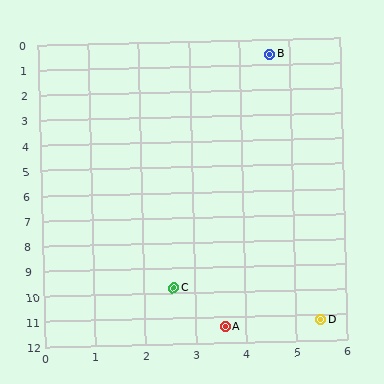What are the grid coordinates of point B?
Point B is at approximately (4.6, 0.6).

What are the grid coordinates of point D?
Point D is at approximately (5.5, 11.2).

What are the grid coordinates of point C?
Point C is at approximately (2.6, 9.8).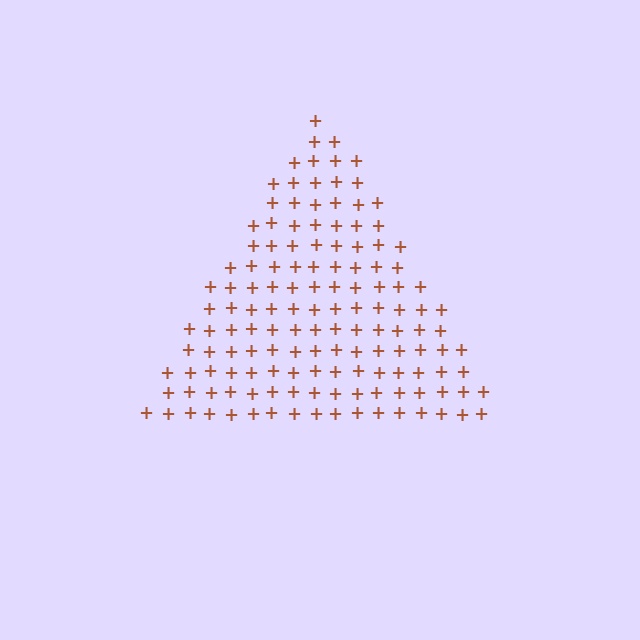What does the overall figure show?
The overall figure shows a triangle.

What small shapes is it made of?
It is made of small plus signs.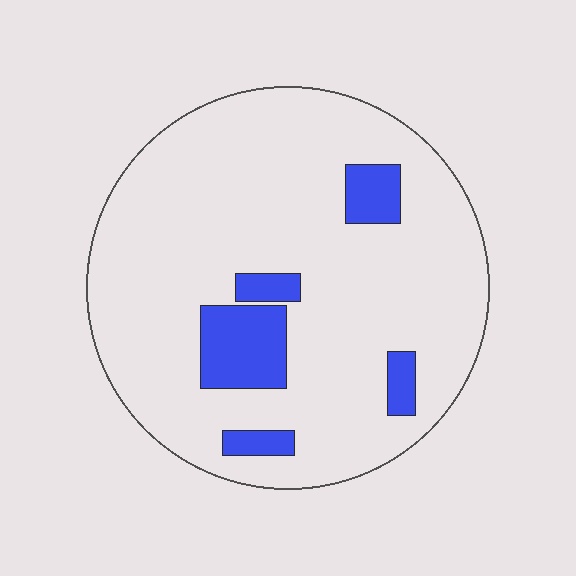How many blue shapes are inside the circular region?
5.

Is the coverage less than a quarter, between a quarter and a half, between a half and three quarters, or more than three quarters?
Less than a quarter.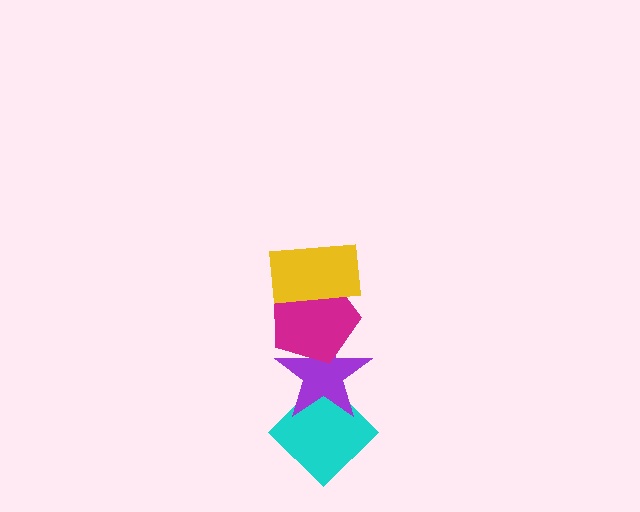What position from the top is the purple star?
The purple star is 3rd from the top.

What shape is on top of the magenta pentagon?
The yellow rectangle is on top of the magenta pentagon.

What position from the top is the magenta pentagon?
The magenta pentagon is 2nd from the top.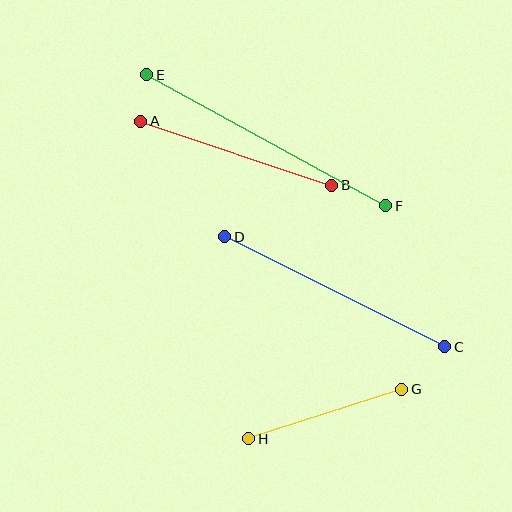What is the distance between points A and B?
The distance is approximately 201 pixels.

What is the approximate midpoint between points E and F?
The midpoint is at approximately (266, 140) pixels.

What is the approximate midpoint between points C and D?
The midpoint is at approximately (335, 292) pixels.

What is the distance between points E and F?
The distance is approximately 273 pixels.